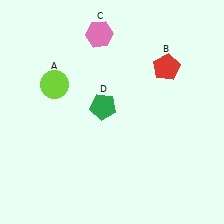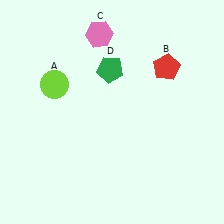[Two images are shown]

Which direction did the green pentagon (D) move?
The green pentagon (D) moved up.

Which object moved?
The green pentagon (D) moved up.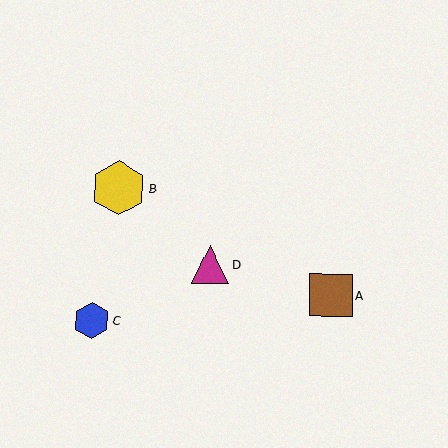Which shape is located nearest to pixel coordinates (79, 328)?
The blue hexagon (labeled C) at (92, 321) is nearest to that location.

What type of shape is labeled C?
Shape C is a blue hexagon.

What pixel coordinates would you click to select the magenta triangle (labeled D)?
Click at (210, 264) to select the magenta triangle D.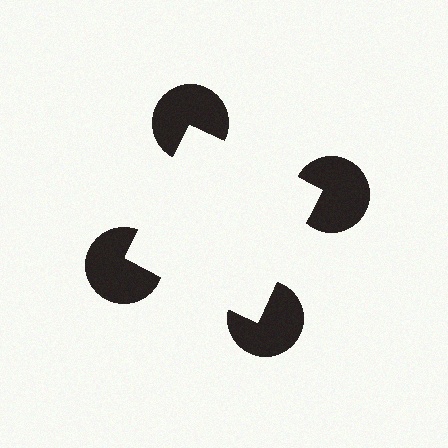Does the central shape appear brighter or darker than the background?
It typically appears slightly brighter than the background, even though no actual brightness change is drawn.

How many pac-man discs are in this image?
There are 4 — one at each vertex of the illusory square.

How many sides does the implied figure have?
4 sides.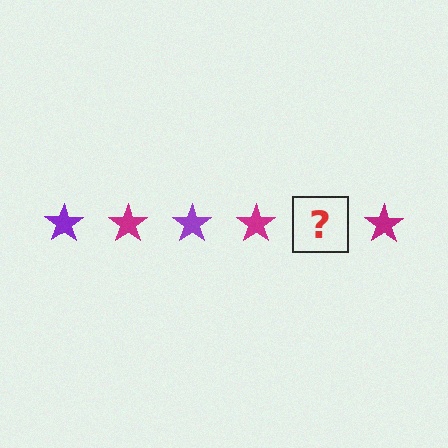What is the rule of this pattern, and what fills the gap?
The rule is that the pattern cycles through purple, magenta stars. The gap should be filled with a purple star.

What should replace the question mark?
The question mark should be replaced with a purple star.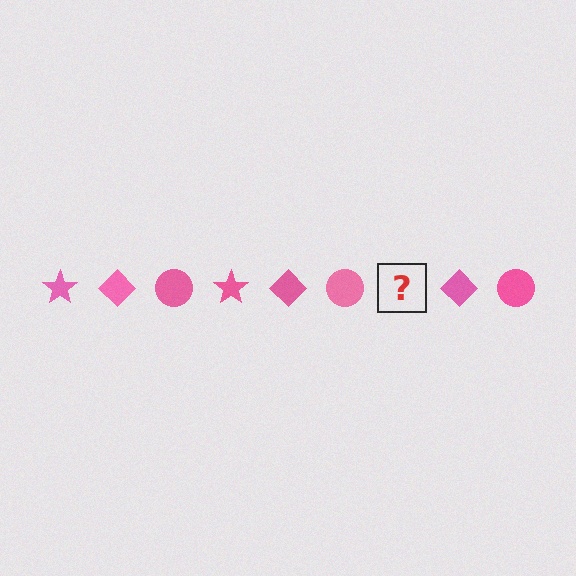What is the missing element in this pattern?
The missing element is a pink star.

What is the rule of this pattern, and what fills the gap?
The rule is that the pattern cycles through star, diamond, circle shapes in pink. The gap should be filled with a pink star.